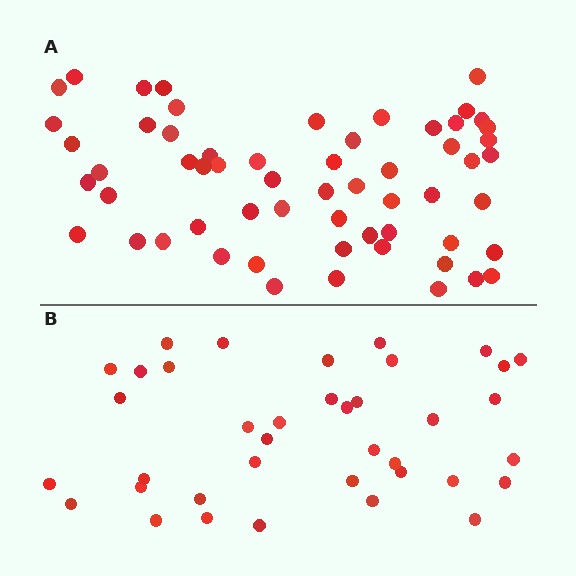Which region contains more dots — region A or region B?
Region A (the top region) has more dots.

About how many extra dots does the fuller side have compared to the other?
Region A has approximately 20 more dots than region B.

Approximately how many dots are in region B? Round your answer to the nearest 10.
About 40 dots. (The exact count is 38, which rounds to 40.)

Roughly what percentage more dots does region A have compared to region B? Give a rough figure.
About 55% more.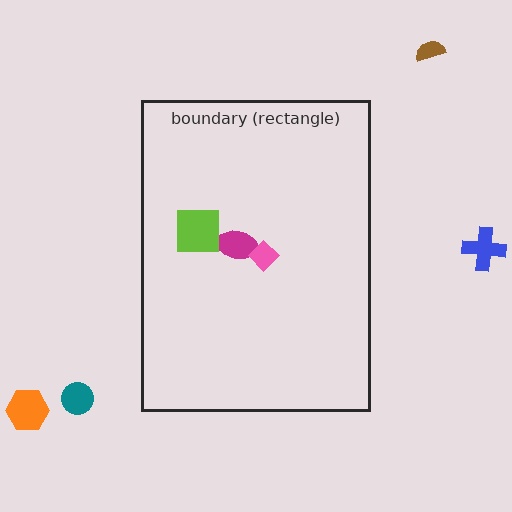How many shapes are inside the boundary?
3 inside, 4 outside.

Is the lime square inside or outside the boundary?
Inside.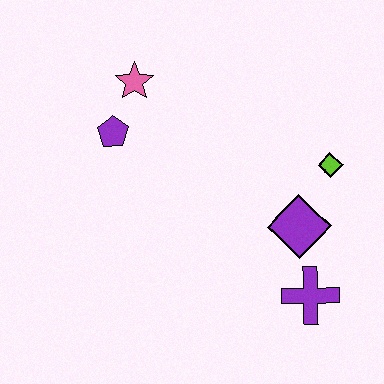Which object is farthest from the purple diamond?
The pink star is farthest from the purple diamond.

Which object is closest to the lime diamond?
The purple diamond is closest to the lime diamond.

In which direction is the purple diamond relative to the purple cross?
The purple diamond is above the purple cross.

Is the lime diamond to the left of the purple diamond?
No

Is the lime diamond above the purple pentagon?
No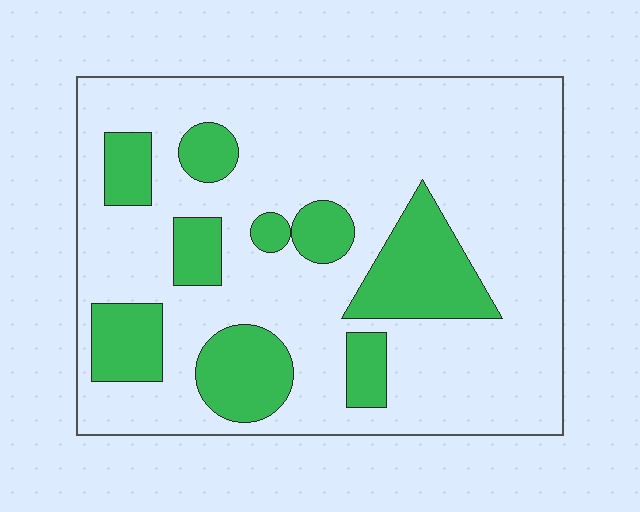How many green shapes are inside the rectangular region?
9.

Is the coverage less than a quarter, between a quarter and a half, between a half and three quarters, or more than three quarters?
Less than a quarter.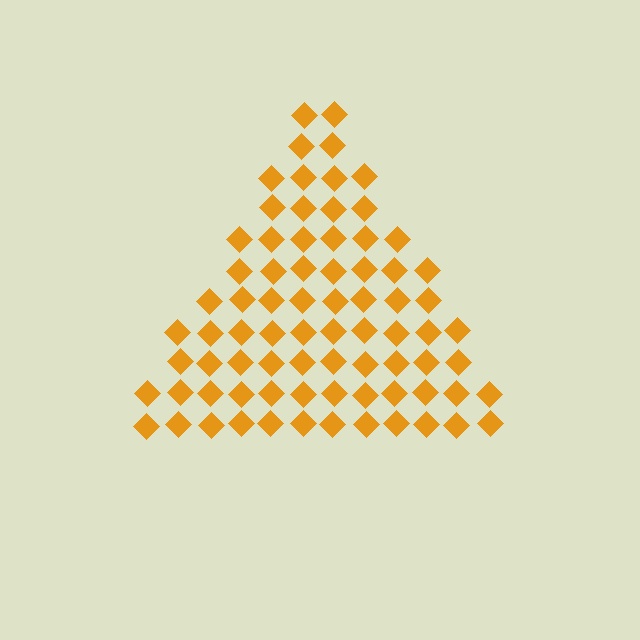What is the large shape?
The large shape is a triangle.